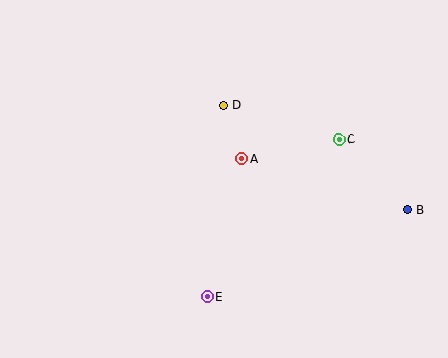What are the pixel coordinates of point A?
Point A is at (242, 159).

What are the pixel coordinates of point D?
Point D is at (224, 105).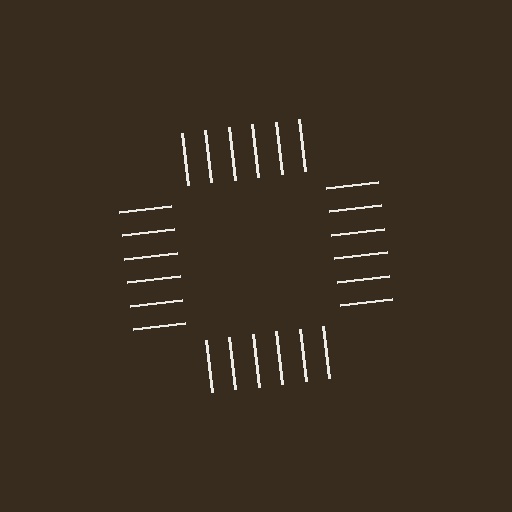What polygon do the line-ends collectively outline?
An illusory square — the line segments terminate on its edges but no continuous stroke is drawn.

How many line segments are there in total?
24 — 6 along each of the 4 edges.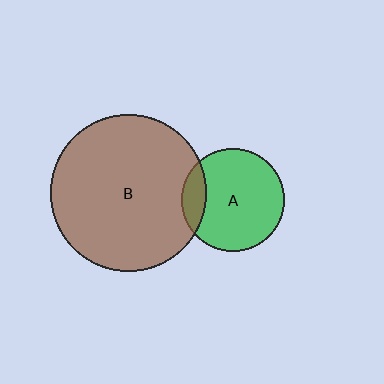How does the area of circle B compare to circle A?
Approximately 2.3 times.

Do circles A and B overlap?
Yes.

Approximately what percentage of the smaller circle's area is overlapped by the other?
Approximately 15%.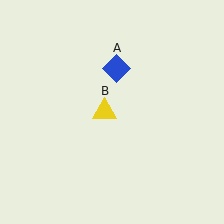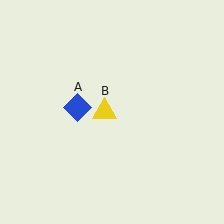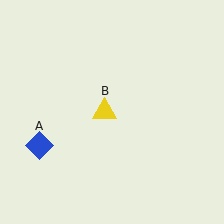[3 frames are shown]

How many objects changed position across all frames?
1 object changed position: blue diamond (object A).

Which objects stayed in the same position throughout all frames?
Yellow triangle (object B) remained stationary.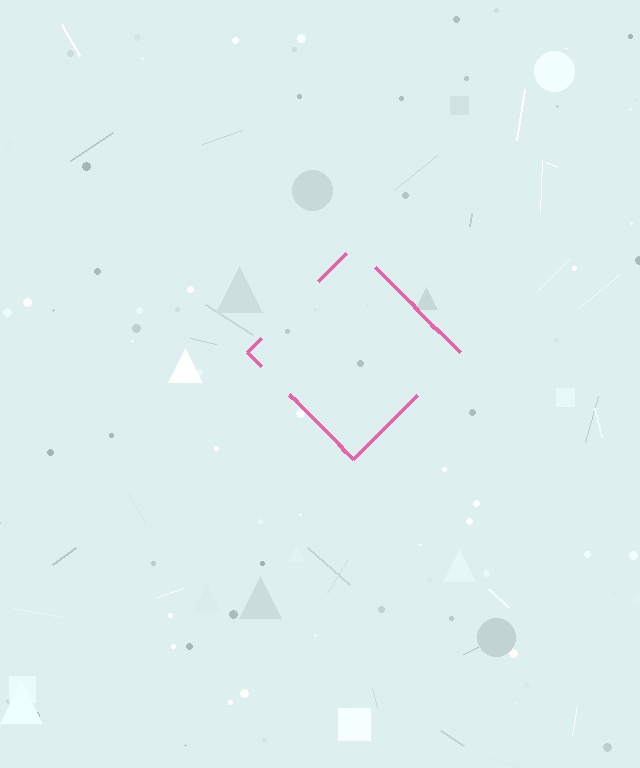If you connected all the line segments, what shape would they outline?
They would outline a diamond.